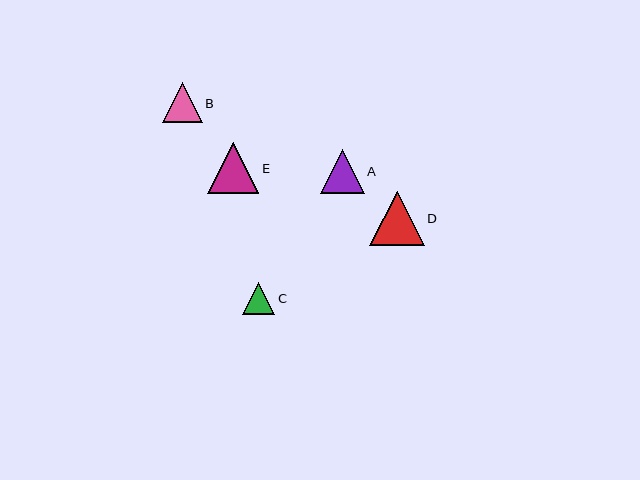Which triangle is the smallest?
Triangle C is the smallest with a size of approximately 33 pixels.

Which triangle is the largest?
Triangle D is the largest with a size of approximately 54 pixels.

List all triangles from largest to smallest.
From largest to smallest: D, E, A, B, C.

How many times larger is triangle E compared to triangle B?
Triangle E is approximately 1.3 times the size of triangle B.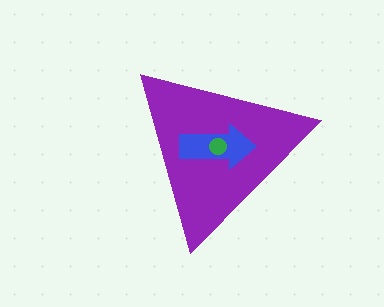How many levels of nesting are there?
3.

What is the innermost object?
The green circle.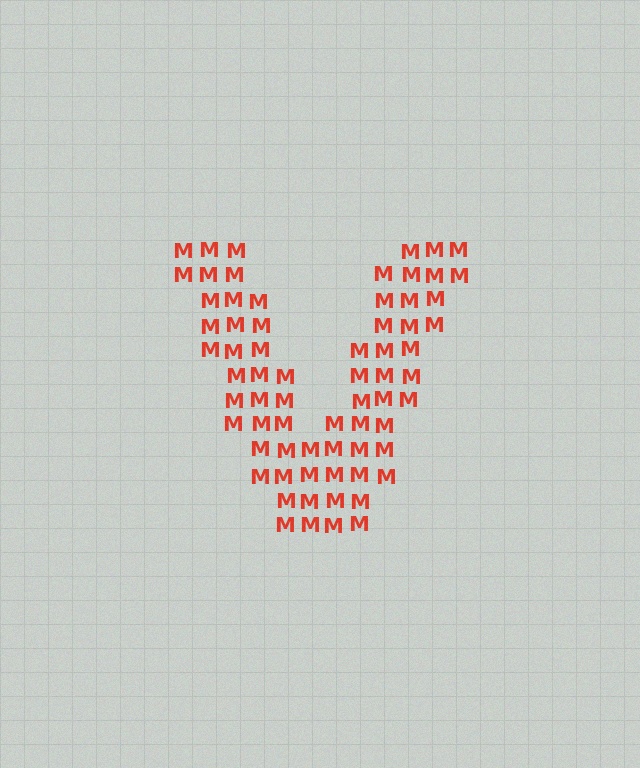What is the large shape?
The large shape is the letter V.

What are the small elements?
The small elements are letter M's.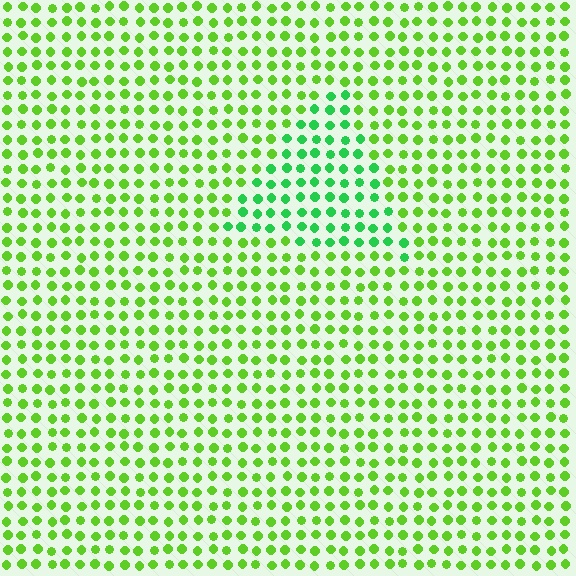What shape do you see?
I see a triangle.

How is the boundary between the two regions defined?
The boundary is defined purely by a slight shift in hue (about 34 degrees). Spacing, size, and orientation are identical on both sides.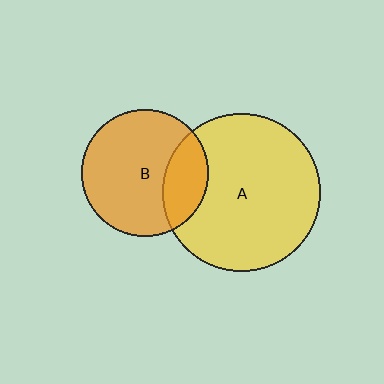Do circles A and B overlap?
Yes.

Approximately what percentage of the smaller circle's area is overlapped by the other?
Approximately 25%.